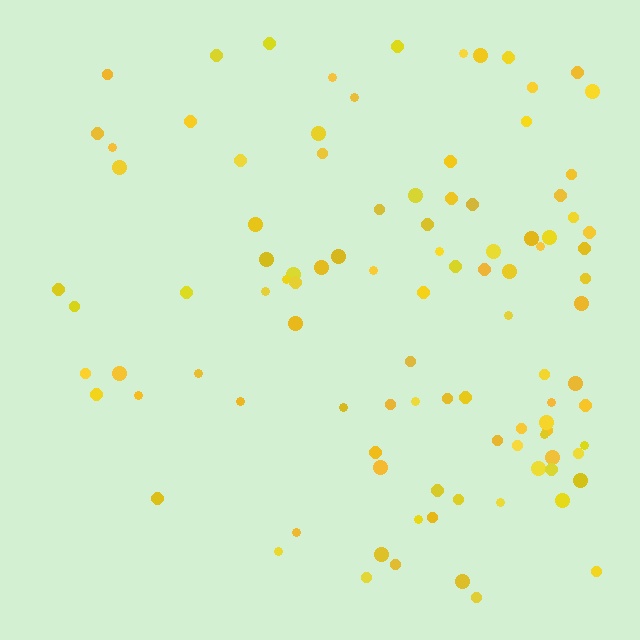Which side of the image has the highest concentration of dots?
The right.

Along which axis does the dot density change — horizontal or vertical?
Horizontal.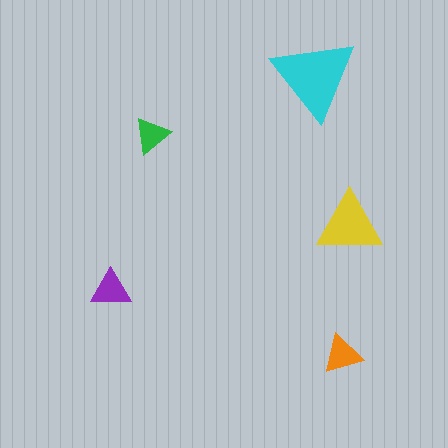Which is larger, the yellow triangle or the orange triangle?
The yellow one.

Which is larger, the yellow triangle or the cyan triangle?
The cyan one.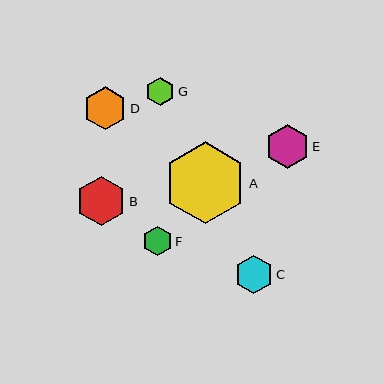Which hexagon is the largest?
Hexagon A is the largest with a size of approximately 82 pixels.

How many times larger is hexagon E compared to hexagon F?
Hexagon E is approximately 1.5 times the size of hexagon F.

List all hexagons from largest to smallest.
From largest to smallest: A, B, E, D, C, F, G.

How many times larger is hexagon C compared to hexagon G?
Hexagon C is approximately 1.4 times the size of hexagon G.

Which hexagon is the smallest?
Hexagon G is the smallest with a size of approximately 28 pixels.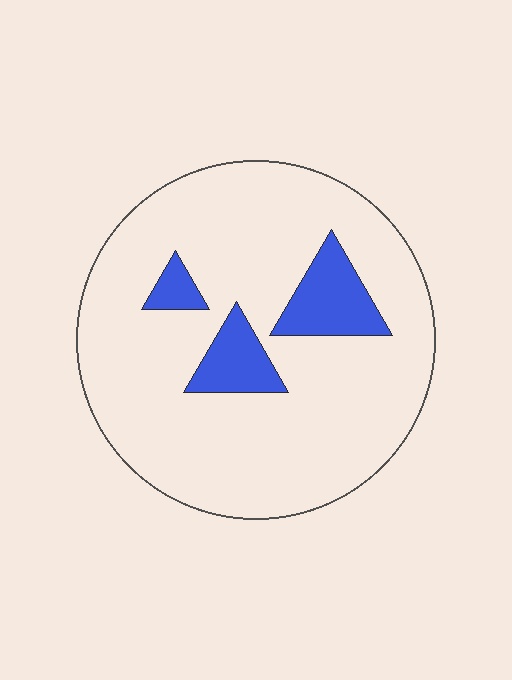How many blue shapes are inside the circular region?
3.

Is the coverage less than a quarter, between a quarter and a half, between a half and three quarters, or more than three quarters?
Less than a quarter.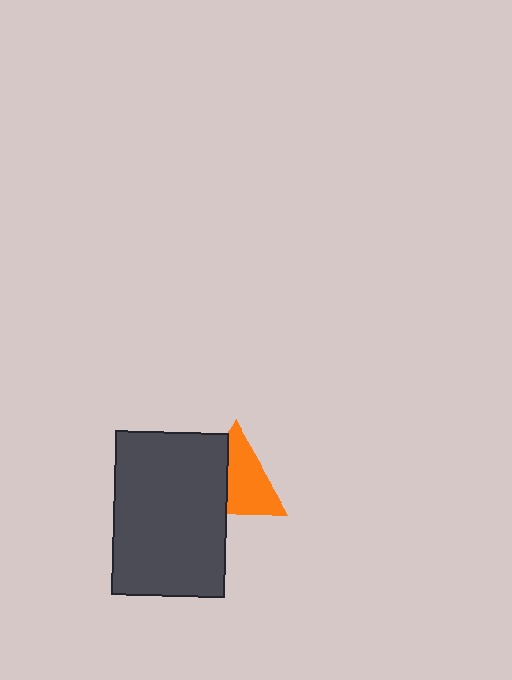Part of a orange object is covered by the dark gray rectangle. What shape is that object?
It is a triangle.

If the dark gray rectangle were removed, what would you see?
You would see the complete orange triangle.